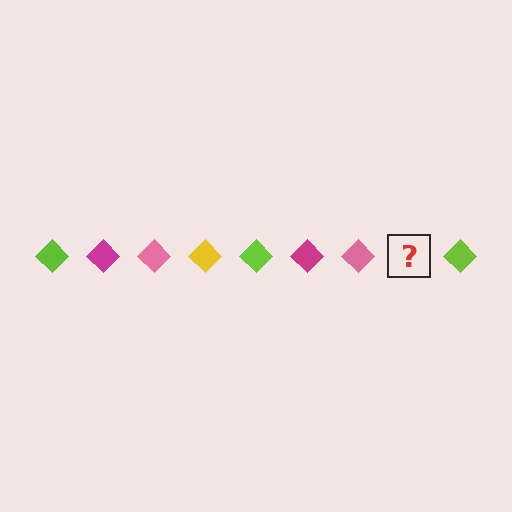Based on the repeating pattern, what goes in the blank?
The blank should be a yellow diamond.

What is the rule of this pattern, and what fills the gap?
The rule is that the pattern cycles through lime, magenta, pink, yellow diamonds. The gap should be filled with a yellow diamond.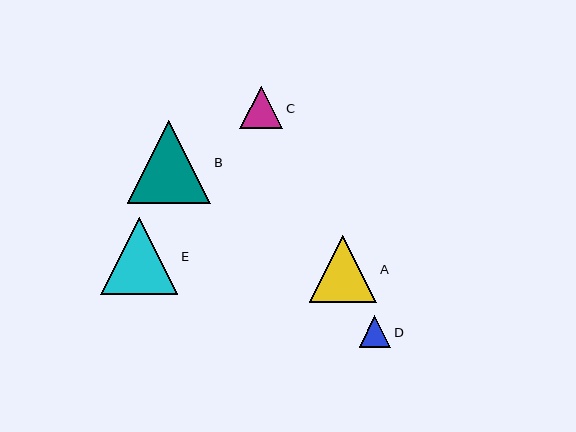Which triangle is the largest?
Triangle B is the largest with a size of approximately 83 pixels.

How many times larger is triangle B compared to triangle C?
Triangle B is approximately 1.9 times the size of triangle C.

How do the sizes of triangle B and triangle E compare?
Triangle B and triangle E are approximately the same size.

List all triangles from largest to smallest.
From largest to smallest: B, E, A, C, D.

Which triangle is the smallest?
Triangle D is the smallest with a size of approximately 32 pixels.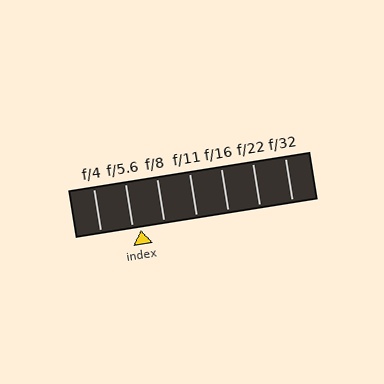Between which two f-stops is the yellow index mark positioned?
The index mark is between f/5.6 and f/8.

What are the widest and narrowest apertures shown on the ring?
The widest aperture shown is f/4 and the narrowest is f/32.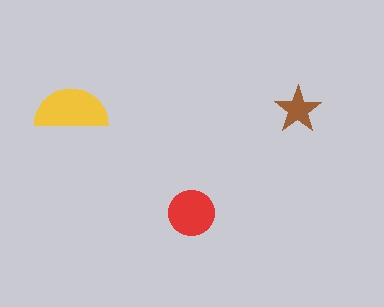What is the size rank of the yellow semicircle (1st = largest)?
1st.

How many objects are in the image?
There are 3 objects in the image.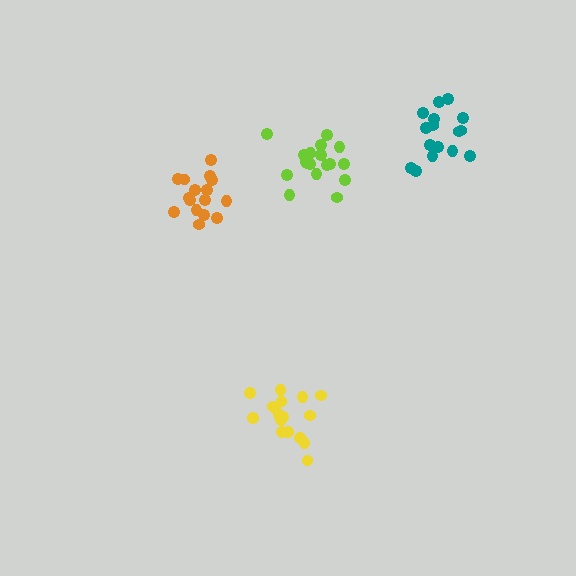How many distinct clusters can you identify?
There are 4 distinct clusters.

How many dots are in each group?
Group 1: 17 dots, Group 2: 16 dots, Group 3: 18 dots, Group 4: 16 dots (67 total).